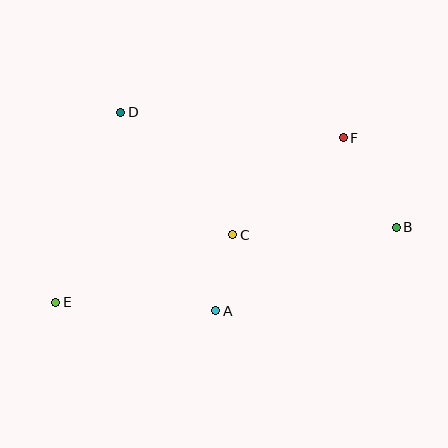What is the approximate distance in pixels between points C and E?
The distance between C and E is approximately 189 pixels.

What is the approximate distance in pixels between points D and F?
The distance between D and F is approximately 224 pixels.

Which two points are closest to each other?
Points A and C are closest to each other.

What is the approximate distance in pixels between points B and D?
The distance between B and D is approximately 299 pixels.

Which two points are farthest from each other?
Points B and E are farthest from each other.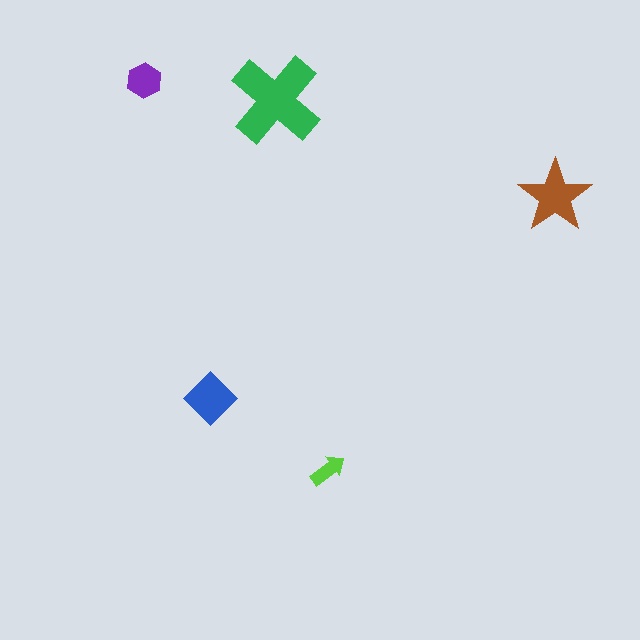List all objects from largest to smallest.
The green cross, the brown star, the blue diamond, the purple hexagon, the lime arrow.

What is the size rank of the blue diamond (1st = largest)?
3rd.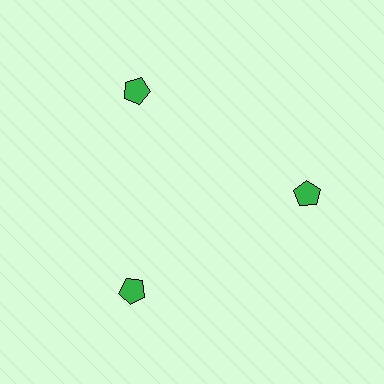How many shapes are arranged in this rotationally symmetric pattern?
There are 3 shapes, arranged in 3 groups of 1.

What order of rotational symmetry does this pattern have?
This pattern has 3-fold rotational symmetry.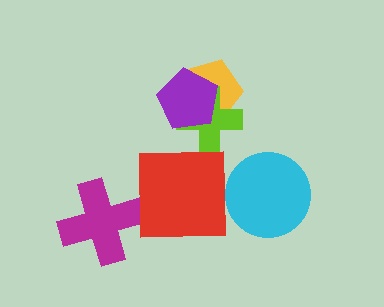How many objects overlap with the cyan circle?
0 objects overlap with the cyan circle.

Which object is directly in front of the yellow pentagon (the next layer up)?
The lime cross is directly in front of the yellow pentagon.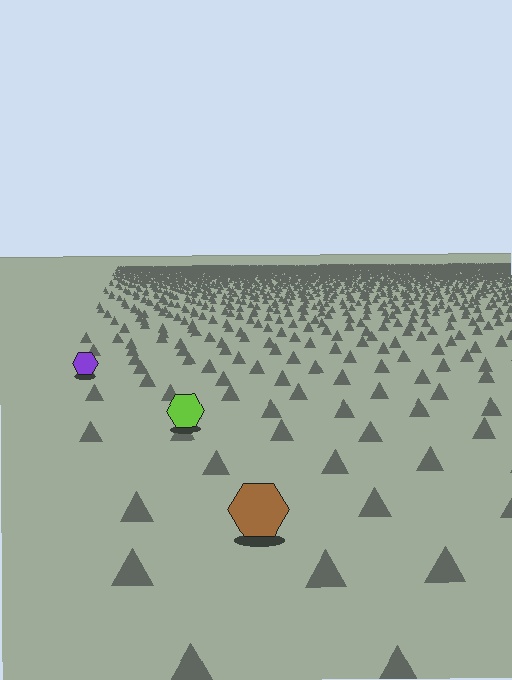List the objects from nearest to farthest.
From nearest to farthest: the brown hexagon, the lime hexagon, the purple hexagon.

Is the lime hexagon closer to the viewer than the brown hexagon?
No. The brown hexagon is closer — you can tell from the texture gradient: the ground texture is coarser near it.